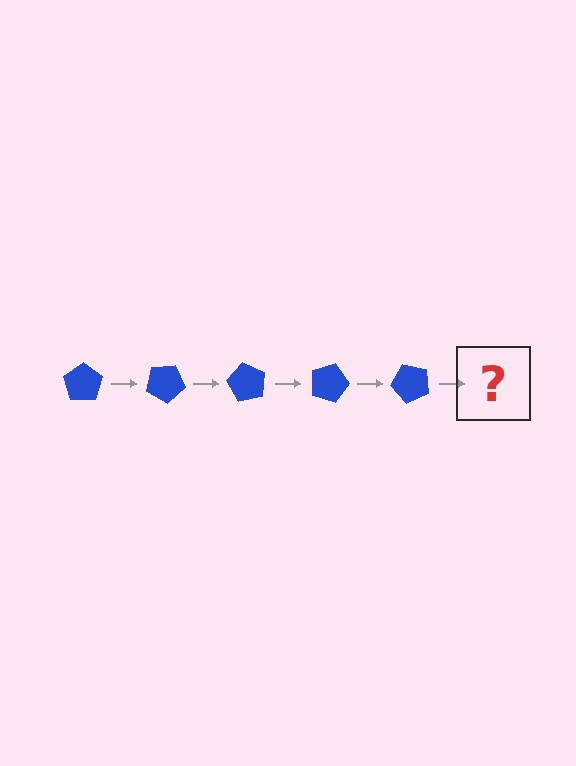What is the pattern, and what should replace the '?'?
The pattern is that the pentagon rotates 30 degrees each step. The '?' should be a blue pentagon rotated 150 degrees.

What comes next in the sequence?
The next element should be a blue pentagon rotated 150 degrees.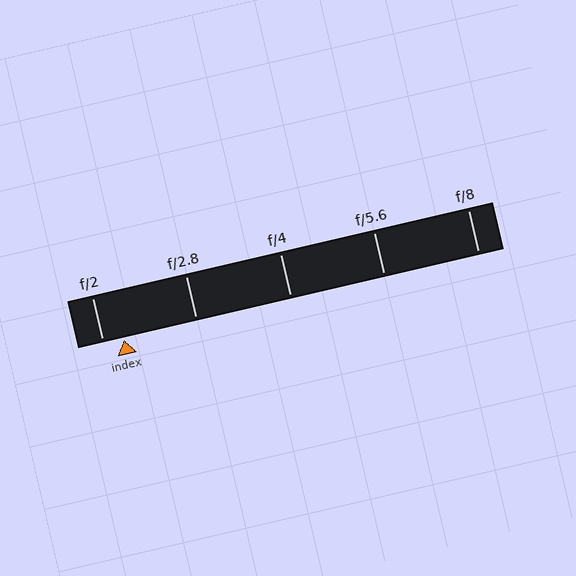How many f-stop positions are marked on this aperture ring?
There are 5 f-stop positions marked.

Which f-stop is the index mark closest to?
The index mark is closest to f/2.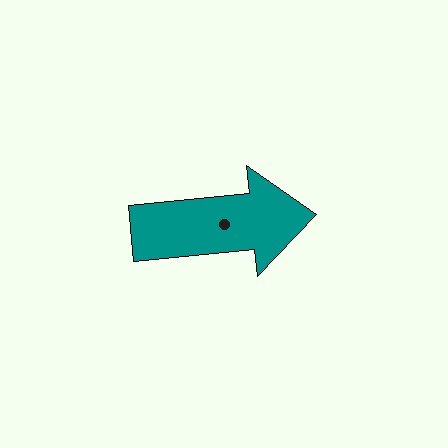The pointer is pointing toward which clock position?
Roughly 3 o'clock.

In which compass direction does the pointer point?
East.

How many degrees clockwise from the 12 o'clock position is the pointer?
Approximately 84 degrees.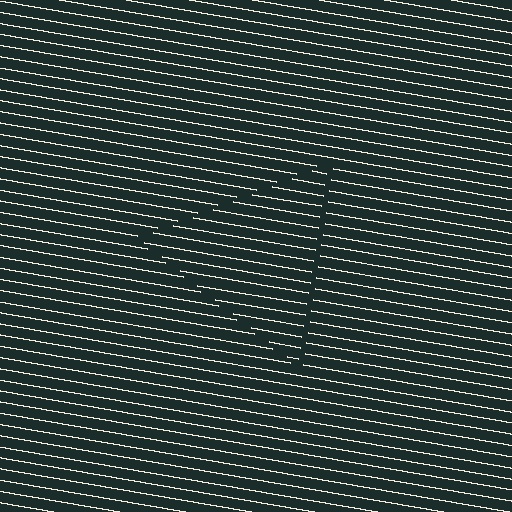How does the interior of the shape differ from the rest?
The interior of the shape contains the same grating, shifted by half a period — the contour is defined by the phase discontinuity where line-ends from the inner and outer gratings abut.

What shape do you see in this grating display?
An illusory triangle. The interior of the shape contains the same grating, shifted by half a period — the contour is defined by the phase discontinuity where line-ends from the inner and outer gratings abut.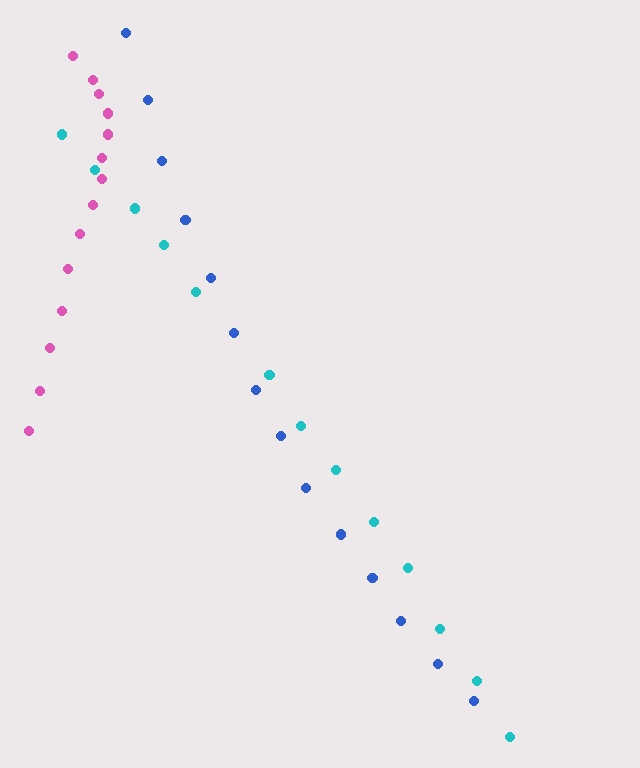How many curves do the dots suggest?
There are 3 distinct paths.